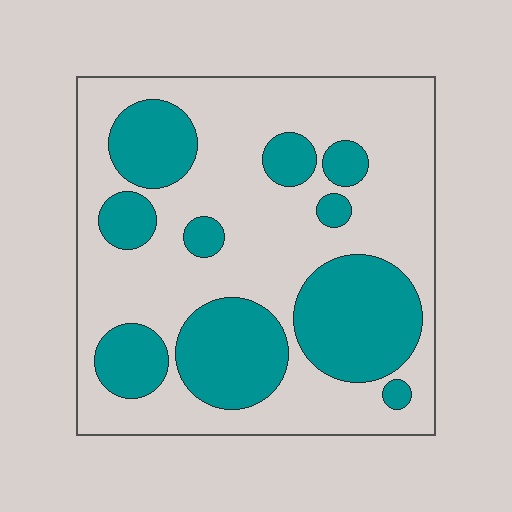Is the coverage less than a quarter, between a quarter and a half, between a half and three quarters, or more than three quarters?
Between a quarter and a half.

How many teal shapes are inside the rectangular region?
10.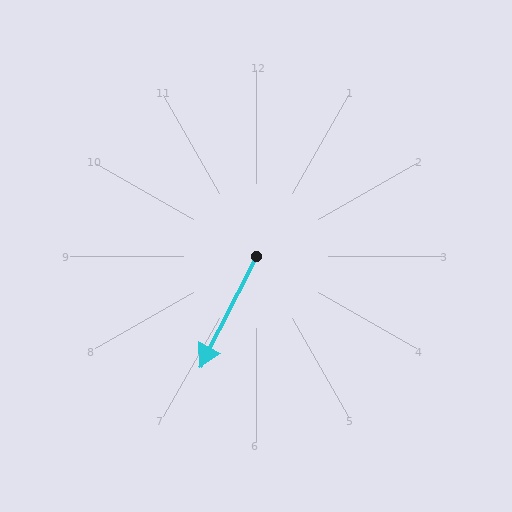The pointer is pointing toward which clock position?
Roughly 7 o'clock.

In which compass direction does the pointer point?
Southwest.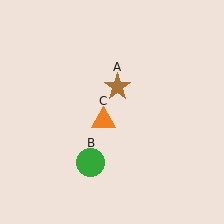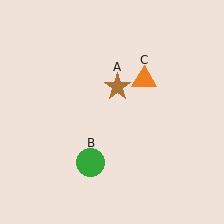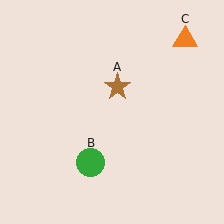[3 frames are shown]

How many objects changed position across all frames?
1 object changed position: orange triangle (object C).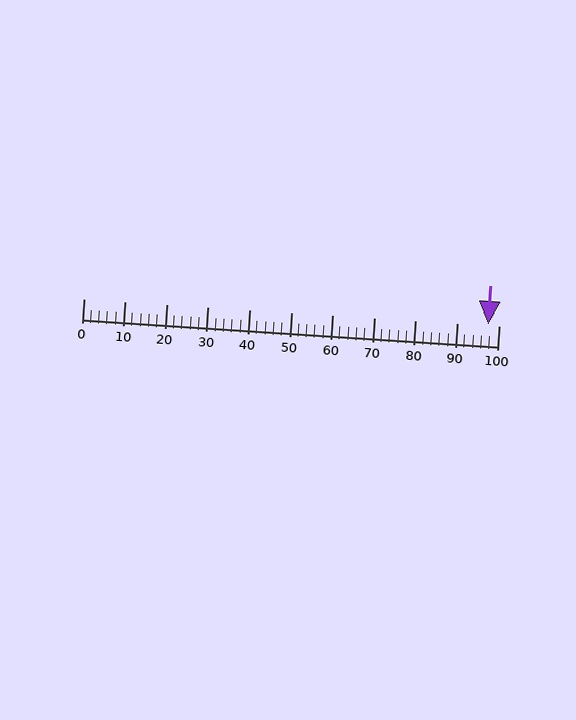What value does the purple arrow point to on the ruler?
The purple arrow points to approximately 97.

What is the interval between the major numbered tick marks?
The major tick marks are spaced 10 units apart.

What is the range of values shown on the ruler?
The ruler shows values from 0 to 100.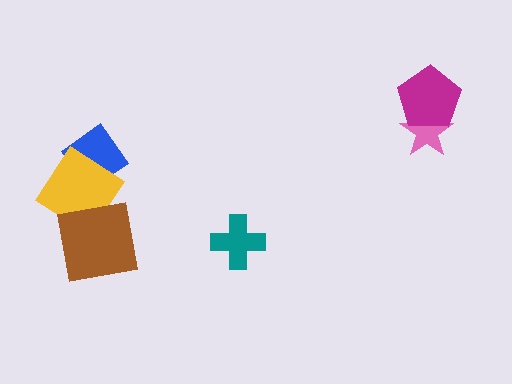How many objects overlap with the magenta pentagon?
1 object overlaps with the magenta pentagon.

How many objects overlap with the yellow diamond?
2 objects overlap with the yellow diamond.